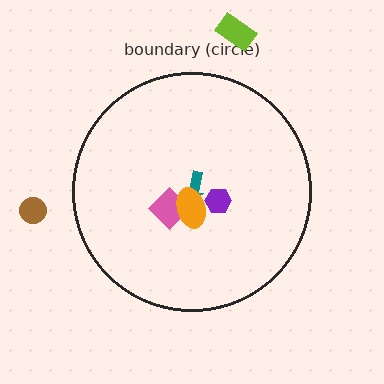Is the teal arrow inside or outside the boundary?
Inside.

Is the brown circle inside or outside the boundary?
Outside.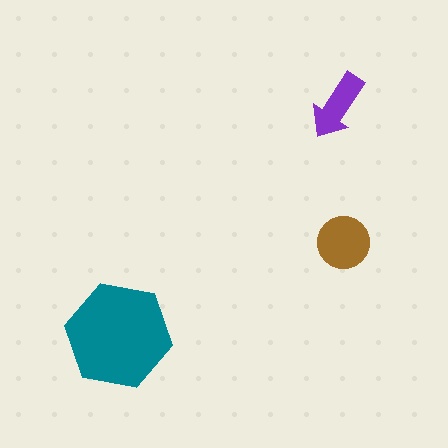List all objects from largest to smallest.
The teal hexagon, the brown circle, the purple arrow.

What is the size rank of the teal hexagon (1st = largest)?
1st.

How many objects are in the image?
There are 3 objects in the image.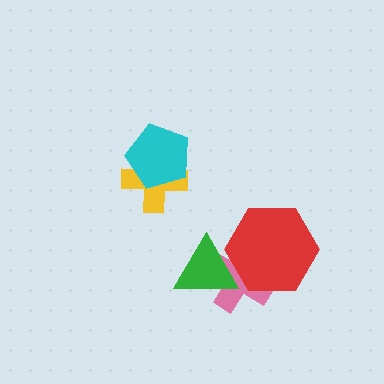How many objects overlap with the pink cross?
2 objects overlap with the pink cross.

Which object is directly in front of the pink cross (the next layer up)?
The green triangle is directly in front of the pink cross.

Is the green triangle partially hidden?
Yes, it is partially covered by another shape.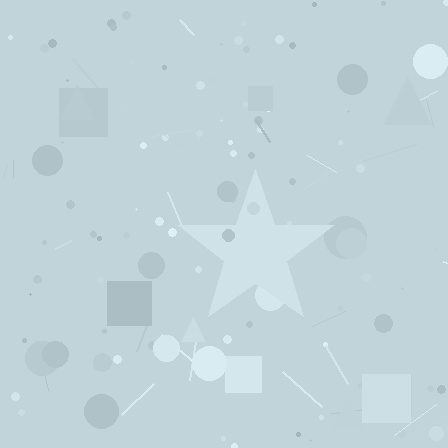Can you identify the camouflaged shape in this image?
The camouflaged shape is a star.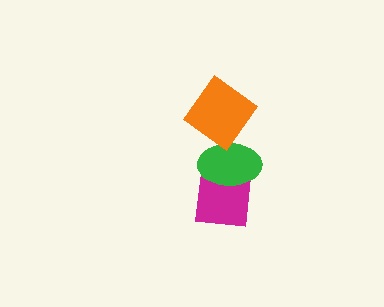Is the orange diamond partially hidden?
No, no other shape covers it.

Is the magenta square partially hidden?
Yes, it is partially covered by another shape.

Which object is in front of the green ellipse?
The orange diamond is in front of the green ellipse.